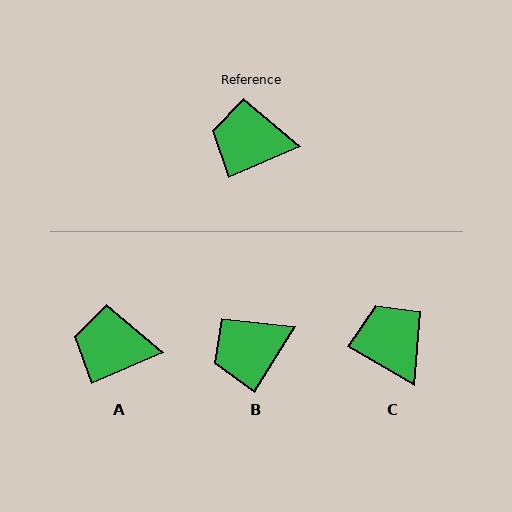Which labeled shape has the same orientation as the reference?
A.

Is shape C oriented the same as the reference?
No, it is off by about 54 degrees.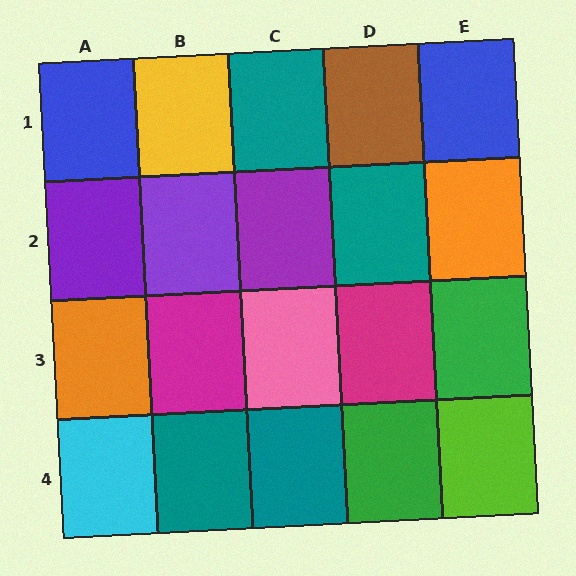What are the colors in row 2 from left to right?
Purple, purple, purple, teal, orange.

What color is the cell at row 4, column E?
Lime.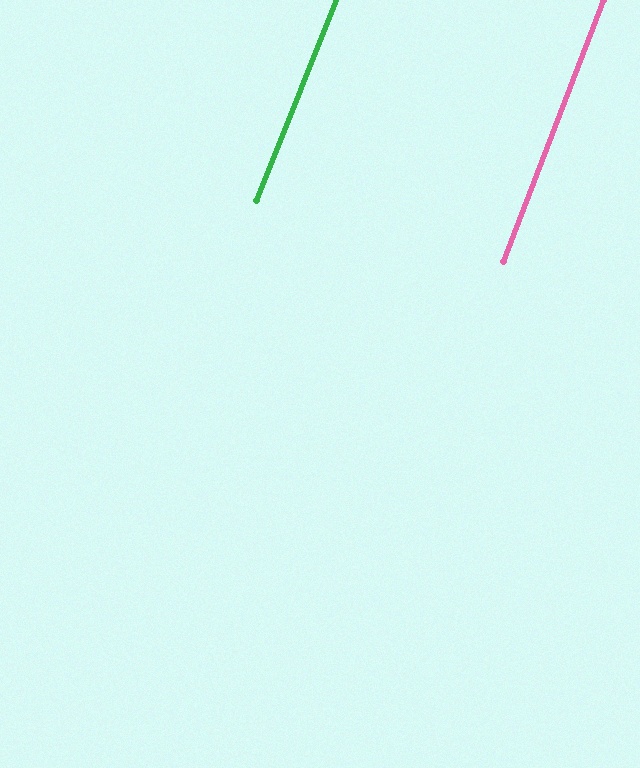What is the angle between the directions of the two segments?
Approximately 0 degrees.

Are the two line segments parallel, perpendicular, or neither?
Parallel — their directions differ by only 0.5°.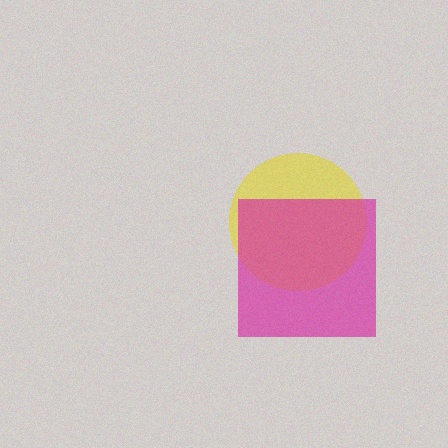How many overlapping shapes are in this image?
There are 2 overlapping shapes in the image.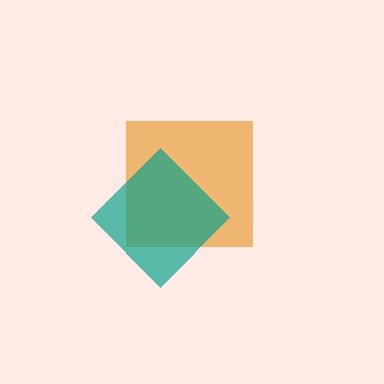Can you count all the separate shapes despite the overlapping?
Yes, there are 2 separate shapes.